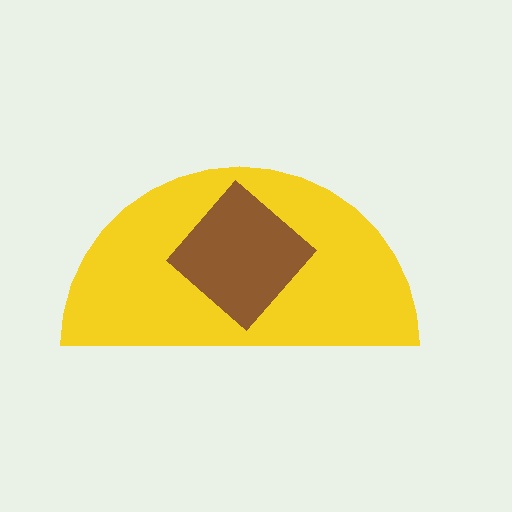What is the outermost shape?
The yellow semicircle.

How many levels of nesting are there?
2.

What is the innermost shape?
The brown diamond.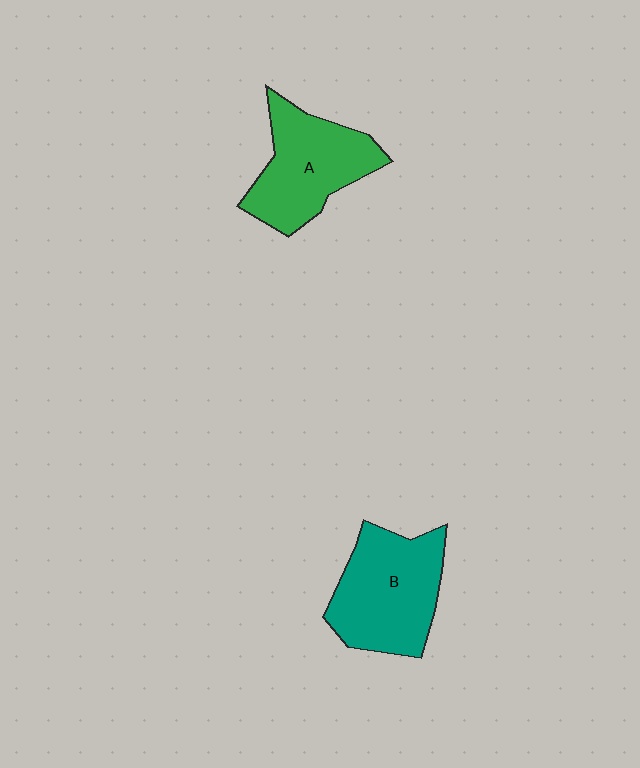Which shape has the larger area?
Shape B (teal).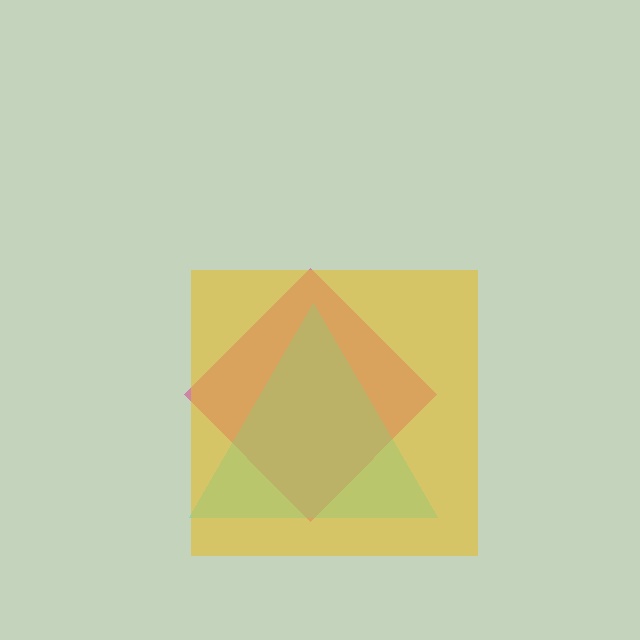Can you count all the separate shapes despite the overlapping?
Yes, there are 3 separate shapes.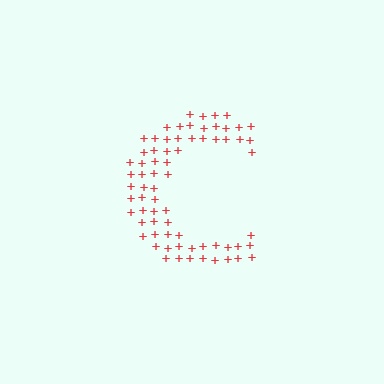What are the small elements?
The small elements are plus signs.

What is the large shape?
The large shape is the letter C.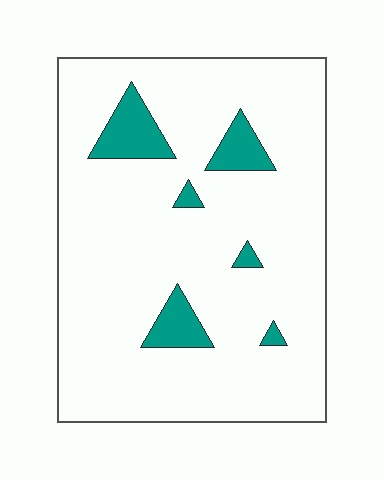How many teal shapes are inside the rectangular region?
6.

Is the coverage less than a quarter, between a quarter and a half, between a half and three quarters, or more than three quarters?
Less than a quarter.